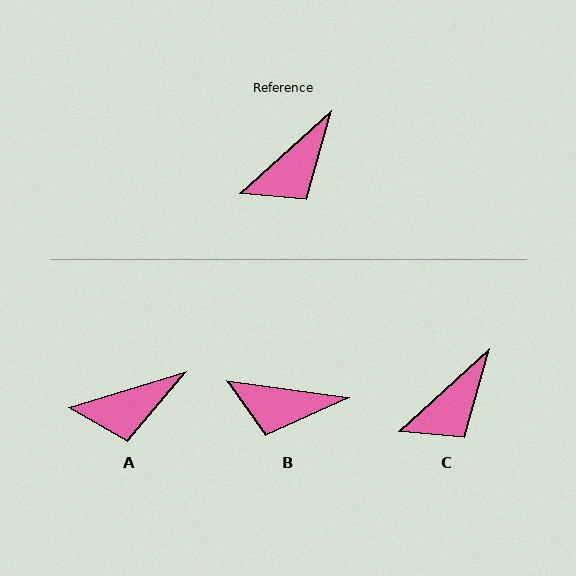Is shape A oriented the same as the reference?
No, it is off by about 25 degrees.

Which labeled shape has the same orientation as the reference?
C.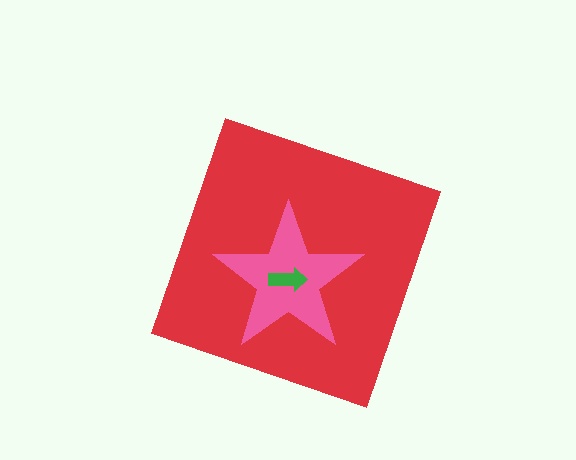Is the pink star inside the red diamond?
Yes.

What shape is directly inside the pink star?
The green arrow.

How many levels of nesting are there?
3.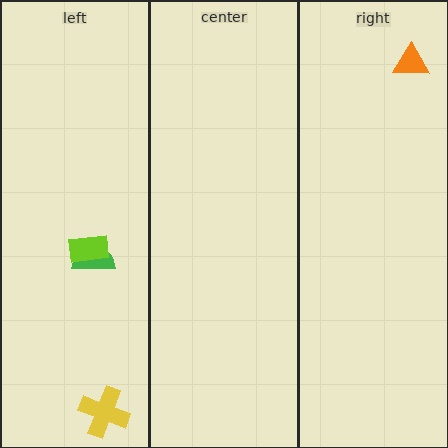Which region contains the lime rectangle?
The left region.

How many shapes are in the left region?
3.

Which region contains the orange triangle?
The right region.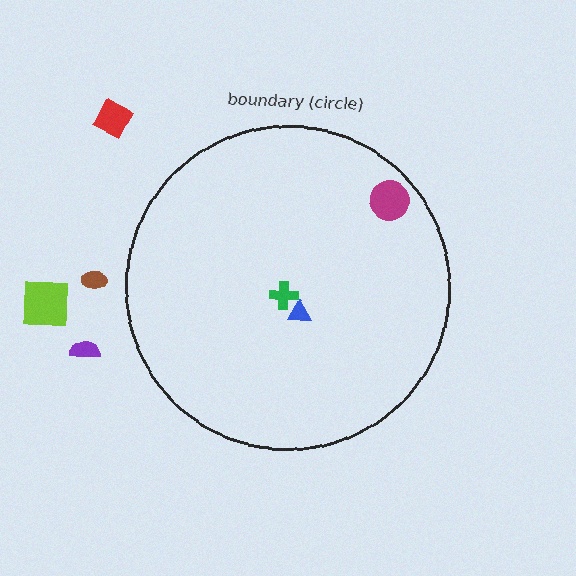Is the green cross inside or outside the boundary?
Inside.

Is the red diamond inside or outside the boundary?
Outside.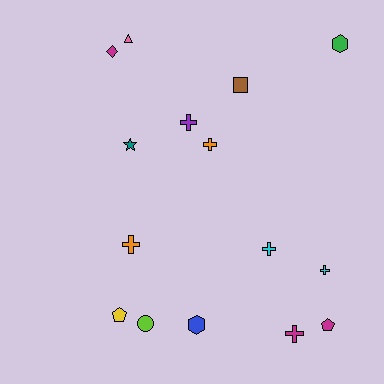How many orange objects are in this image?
There are 2 orange objects.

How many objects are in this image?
There are 15 objects.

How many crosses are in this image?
There are 6 crosses.